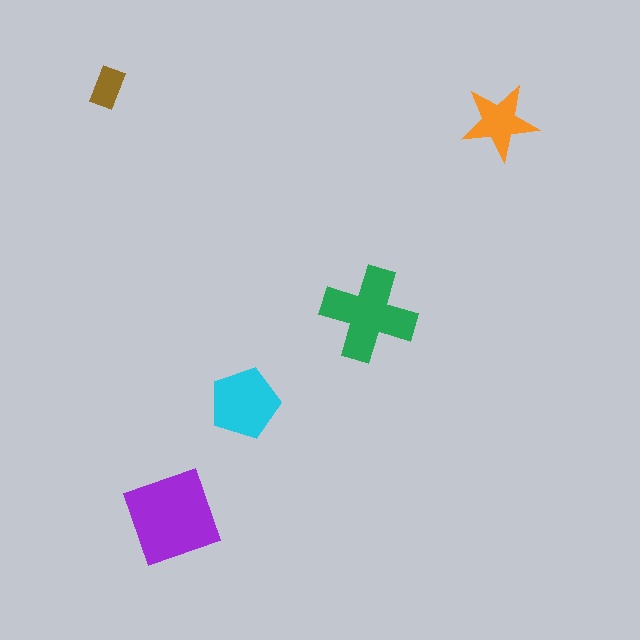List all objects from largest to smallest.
The purple diamond, the green cross, the cyan pentagon, the orange star, the brown rectangle.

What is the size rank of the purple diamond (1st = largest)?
1st.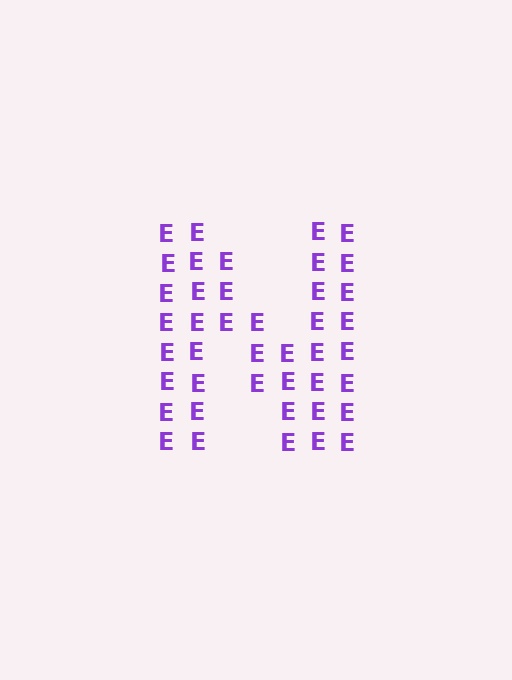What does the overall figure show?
The overall figure shows the letter N.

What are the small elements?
The small elements are letter E's.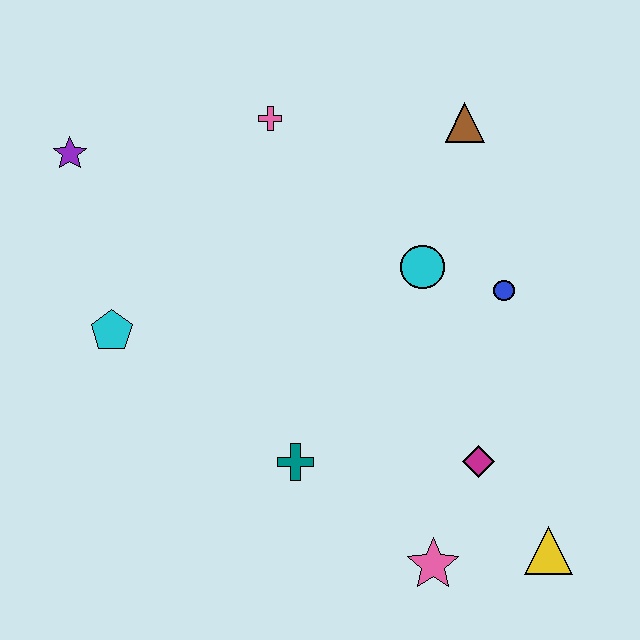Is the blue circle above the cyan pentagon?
Yes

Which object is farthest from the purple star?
The yellow triangle is farthest from the purple star.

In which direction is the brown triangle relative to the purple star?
The brown triangle is to the right of the purple star.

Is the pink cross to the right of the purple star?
Yes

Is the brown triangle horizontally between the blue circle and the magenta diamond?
No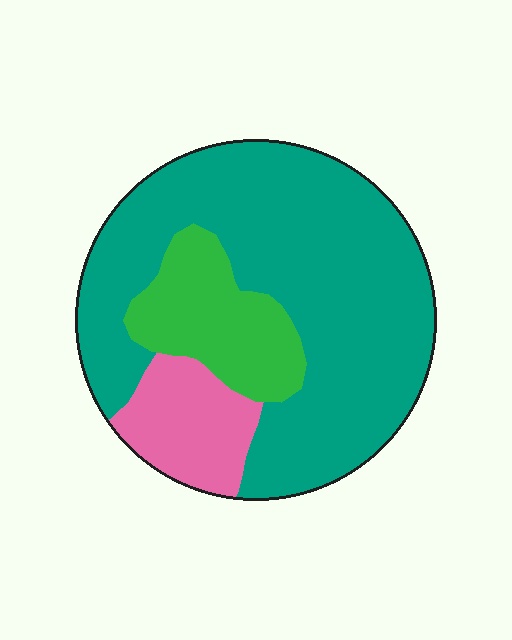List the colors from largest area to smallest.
From largest to smallest: teal, green, pink.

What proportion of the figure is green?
Green takes up about one sixth (1/6) of the figure.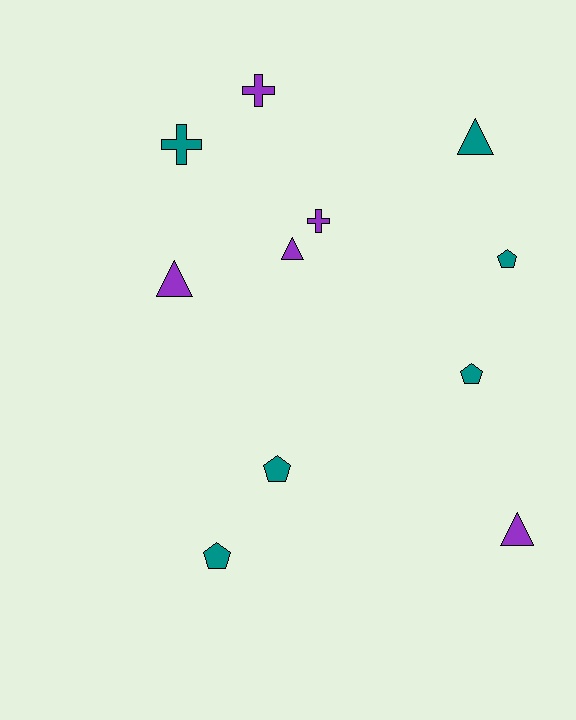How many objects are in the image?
There are 11 objects.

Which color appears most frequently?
Teal, with 6 objects.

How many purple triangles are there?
There are 3 purple triangles.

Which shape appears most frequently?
Triangle, with 4 objects.